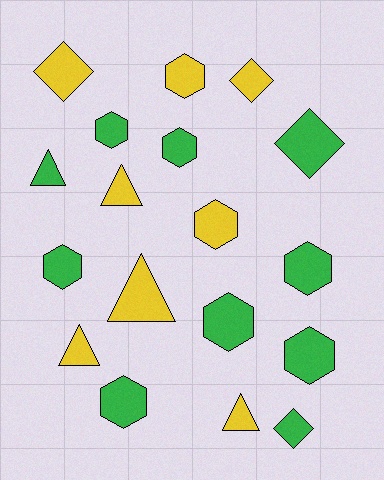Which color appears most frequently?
Green, with 10 objects.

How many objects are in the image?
There are 18 objects.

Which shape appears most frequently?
Hexagon, with 9 objects.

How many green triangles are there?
There is 1 green triangle.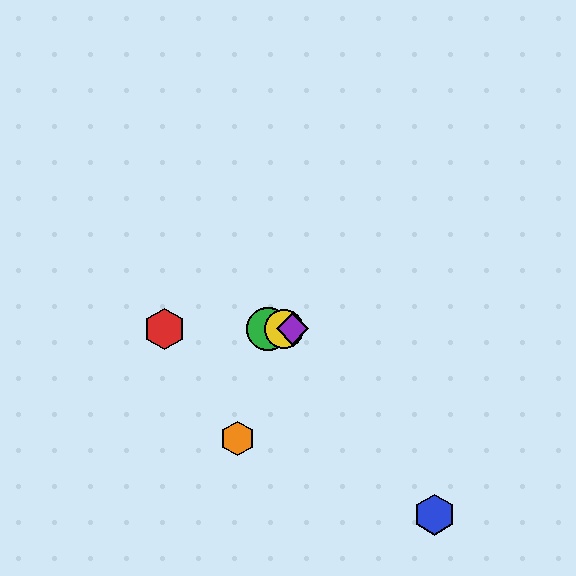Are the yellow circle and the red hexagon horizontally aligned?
Yes, both are at y≈329.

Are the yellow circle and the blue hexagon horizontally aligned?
No, the yellow circle is at y≈329 and the blue hexagon is at y≈515.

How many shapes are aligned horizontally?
4 shapes (the red hexagon, the green circle, the yellow circle, the purple diamond) are aligned horizontally.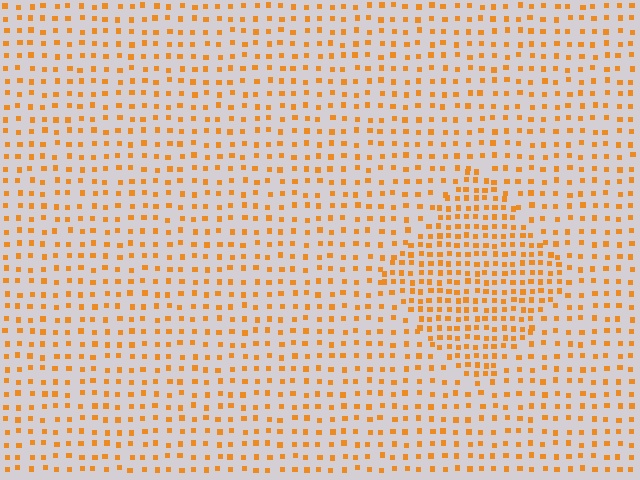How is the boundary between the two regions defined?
The boundary is defined by a change in element density (approximately 1.8x ratio). All elements are the same color, size, and shape.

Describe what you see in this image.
The image contains small orange elements arranged at two different densities. A diamond-shaped region is visible where the elements are more densely packed than the surrounding area.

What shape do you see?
I see a diamond.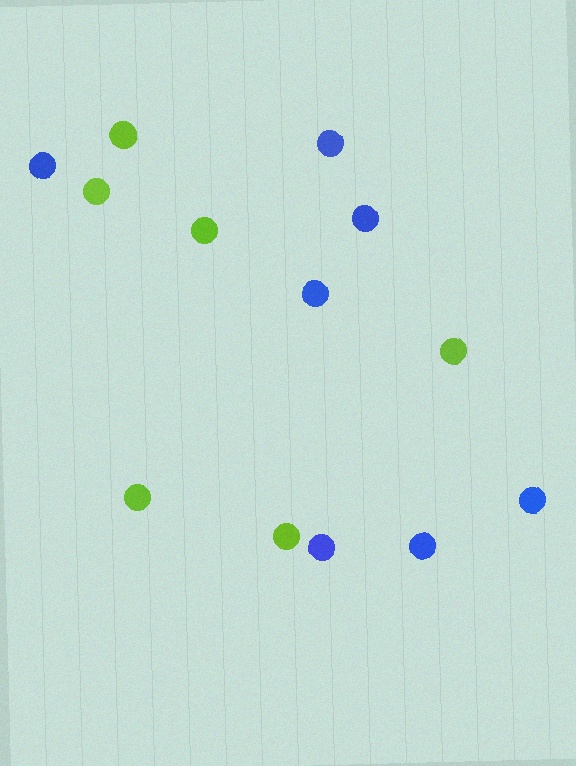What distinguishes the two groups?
There are 2 groups: one group of blue circles (7) and one group of lime circles (6).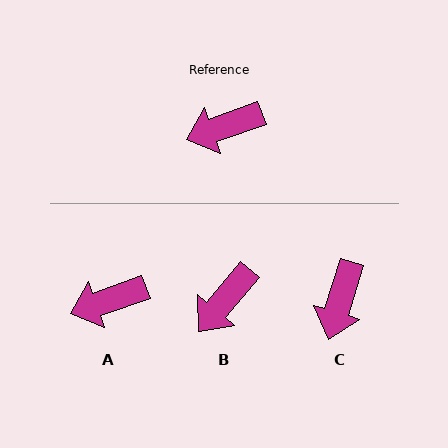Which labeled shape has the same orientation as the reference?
A.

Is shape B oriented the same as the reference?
No, it is off by about 31 degrees.